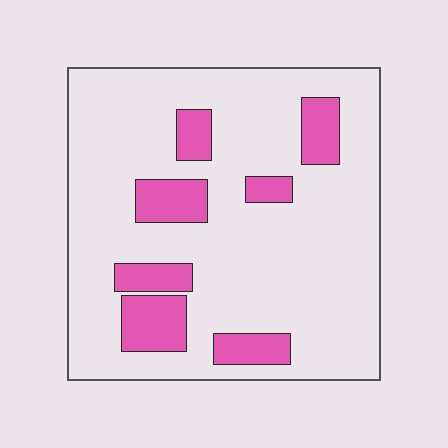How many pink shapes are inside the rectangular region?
7.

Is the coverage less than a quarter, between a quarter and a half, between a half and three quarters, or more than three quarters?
Less than a quarter.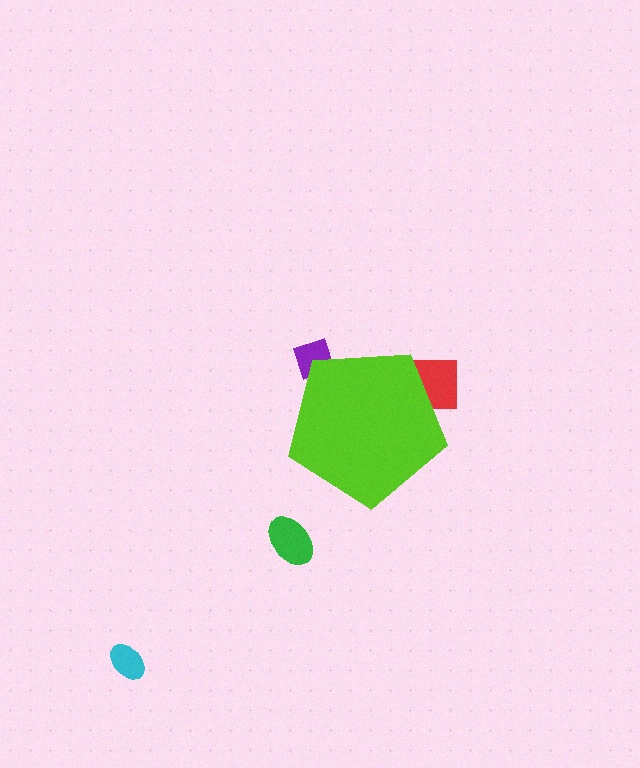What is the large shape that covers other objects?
A lime pentagon.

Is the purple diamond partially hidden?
Yes, the purple diamond is partially hidden behind the lime pentagon.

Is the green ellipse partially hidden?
No, the green ellipse is fully visible.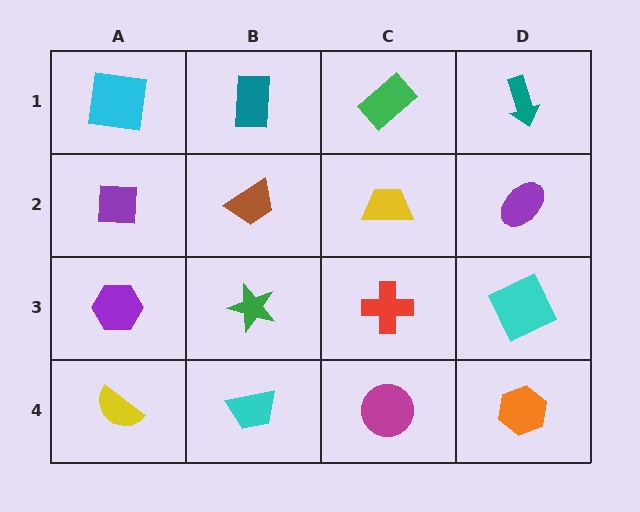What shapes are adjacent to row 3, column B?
A brown trapezoid (row 2, column B), a cyan trapezoid (row 4, column B), a purple hexagon (row 3, column A), a red cross (row 3, column C).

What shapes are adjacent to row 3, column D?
A purple ellipse (row 2, column D), an orange hexagon (row 4, column D), a red cross (row 3, column C).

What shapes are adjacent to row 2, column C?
A green rectangle (row 1, column C), a red cross (row 3, column C), a brown trapezoid (row 2, column B), a purple ellipse (row 2, column D).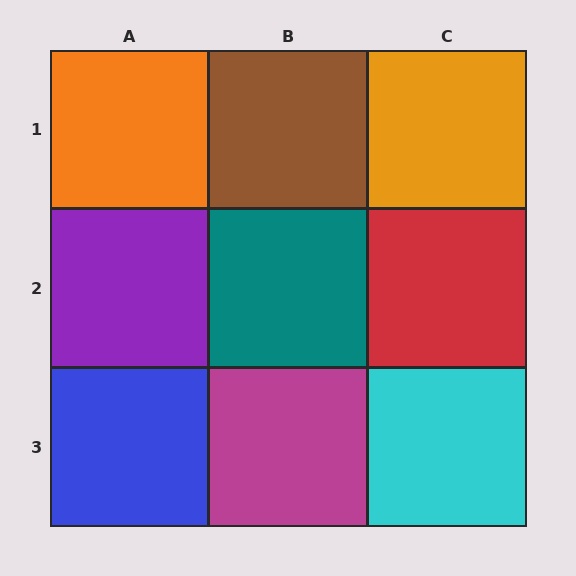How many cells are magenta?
1 cell is magenta.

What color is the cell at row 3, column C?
Cyan.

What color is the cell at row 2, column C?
Red.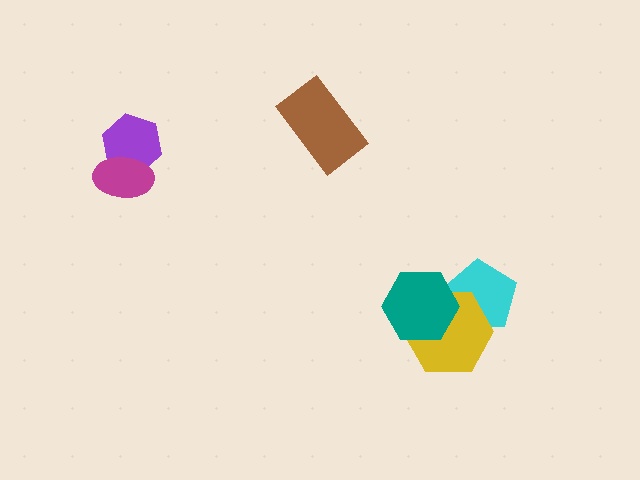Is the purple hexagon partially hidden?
Yes, it is partially covered by another shape.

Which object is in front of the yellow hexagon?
The teal hexagon is in front of the yellow hexagon.